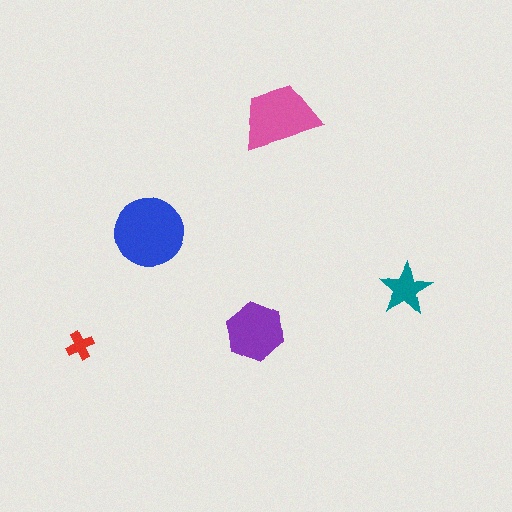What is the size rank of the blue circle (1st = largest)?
1st.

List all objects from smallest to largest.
The red cross, the teal star, the purple hexagon, the pink trapezoid, the blue circle.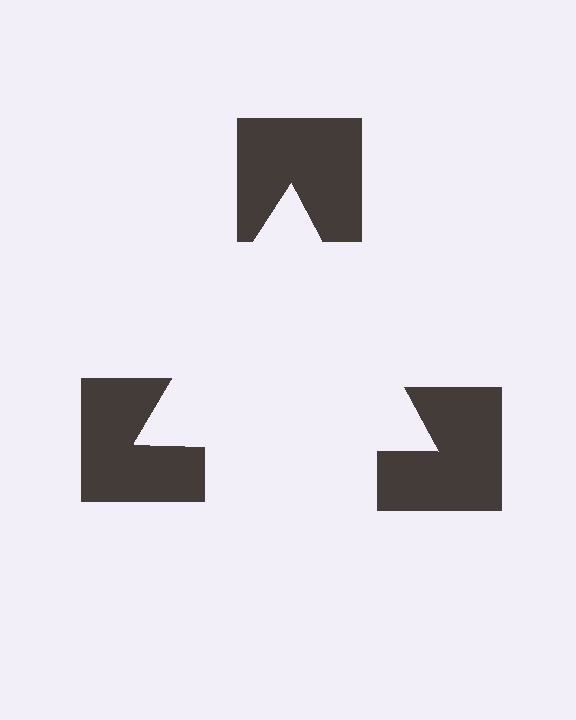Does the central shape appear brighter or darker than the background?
It typically appears slightly brighter than the background, even though no actual brightness change is drawn.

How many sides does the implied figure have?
3 sides.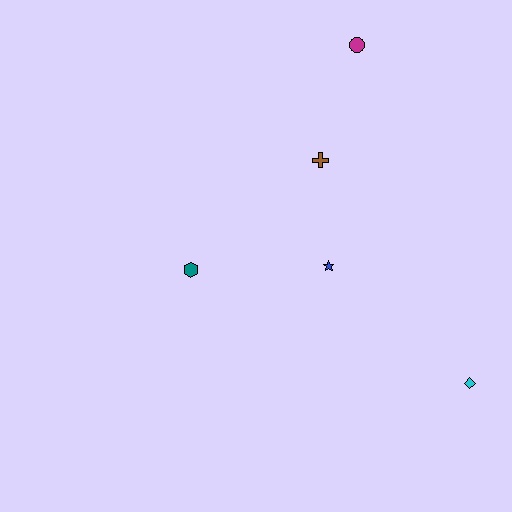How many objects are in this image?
There are 5 objects.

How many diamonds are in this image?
There is 1 diamond.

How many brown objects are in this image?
There is 1 brown object.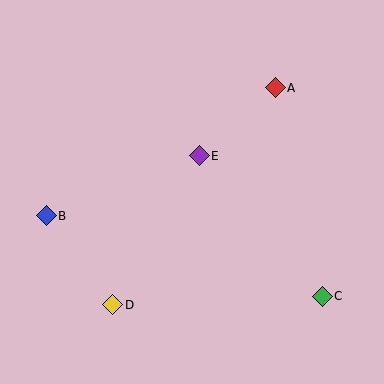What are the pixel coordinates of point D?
Point D is at (113, 305).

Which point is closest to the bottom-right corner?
Point C is closest to the bottom-right corner.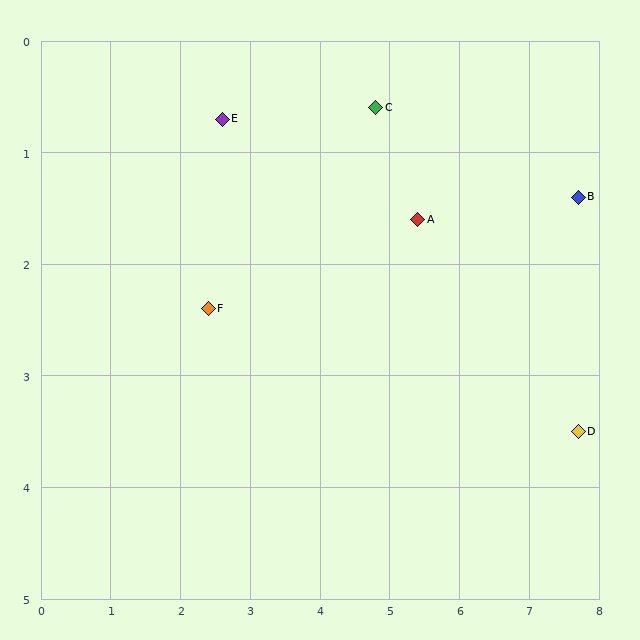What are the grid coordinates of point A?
Point A is at approximately (5.4, 1.6).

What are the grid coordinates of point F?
Point F is at approximately (2.4, 2.4).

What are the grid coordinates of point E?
Point E is at approximately (2.6, 0.7).